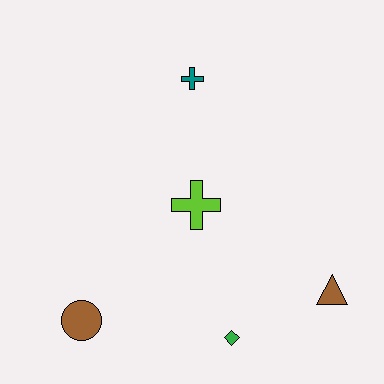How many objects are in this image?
There are 5 objects.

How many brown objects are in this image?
There are 2 brown objects.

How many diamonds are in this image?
There is 1 diamond.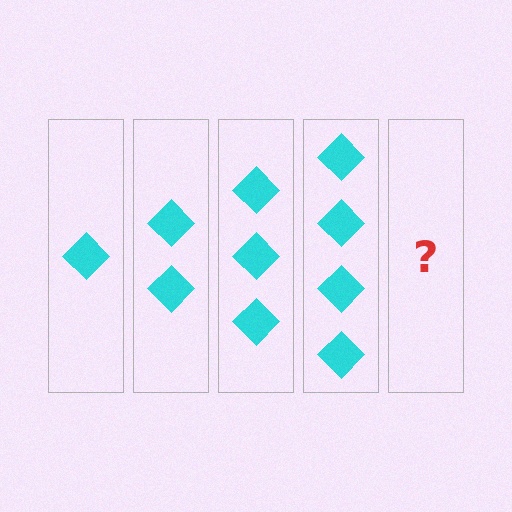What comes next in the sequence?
The next element should be 5 diamonds.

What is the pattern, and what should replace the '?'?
The pattern is that each step adds one more diamond. The '?' should be 5 diamonds.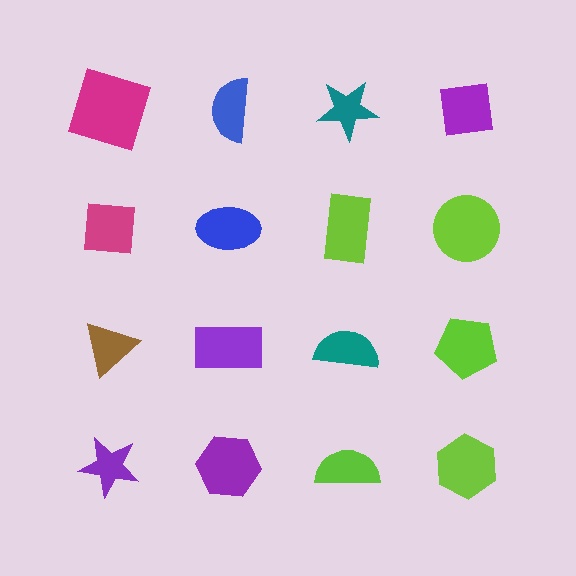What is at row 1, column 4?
A purple square.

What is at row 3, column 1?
A brown triangle.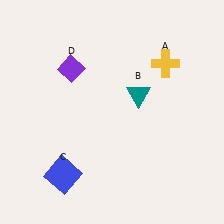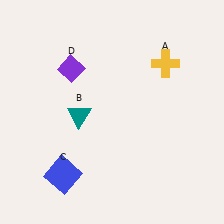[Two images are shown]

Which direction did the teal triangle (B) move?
The teal triangle (B) moved left.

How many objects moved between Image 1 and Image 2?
1 object moved between the two images.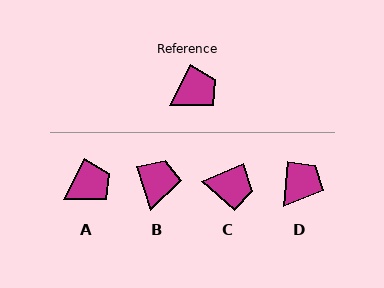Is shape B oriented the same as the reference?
No, it is off by about 44 degrees.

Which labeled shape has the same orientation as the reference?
A.